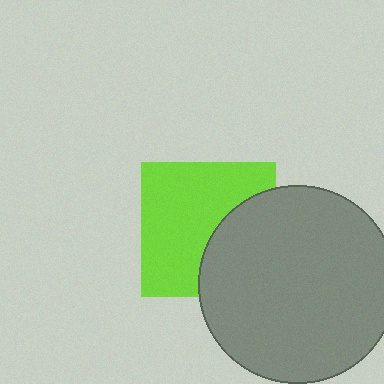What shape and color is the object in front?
The object in front is a gray circle.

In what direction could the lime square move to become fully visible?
The lime square could move left. That would shift it out from behind the gray circle entirely.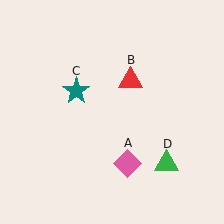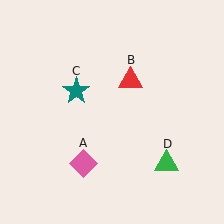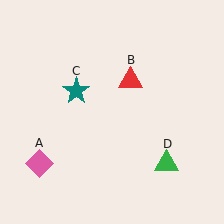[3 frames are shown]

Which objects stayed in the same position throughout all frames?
Red triangle (object B) and teal star (object C) and green triangle (object D) remained stationary.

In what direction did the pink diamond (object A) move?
The pink diamond (object A) moved left.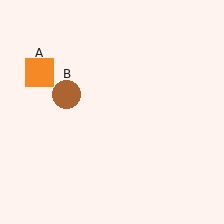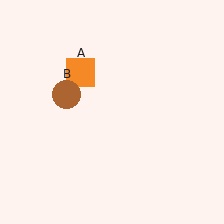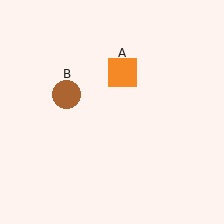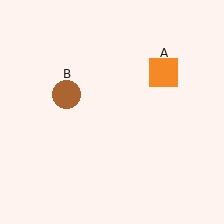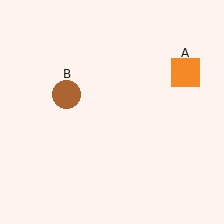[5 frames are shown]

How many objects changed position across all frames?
1 object changed position: orange square (object A).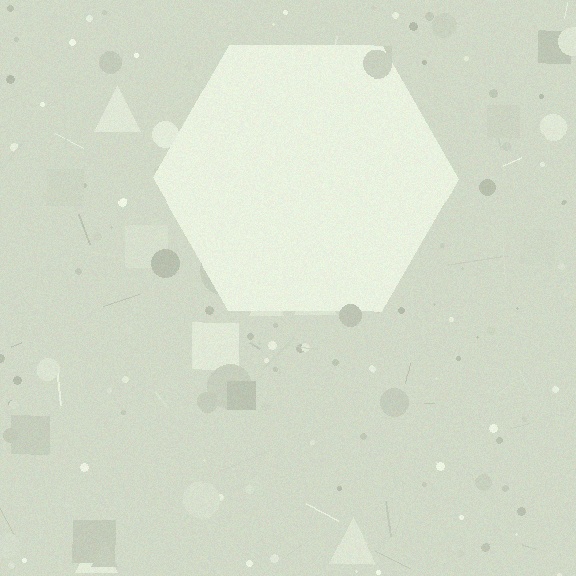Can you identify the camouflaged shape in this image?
The camouflaged shape is a hexagon.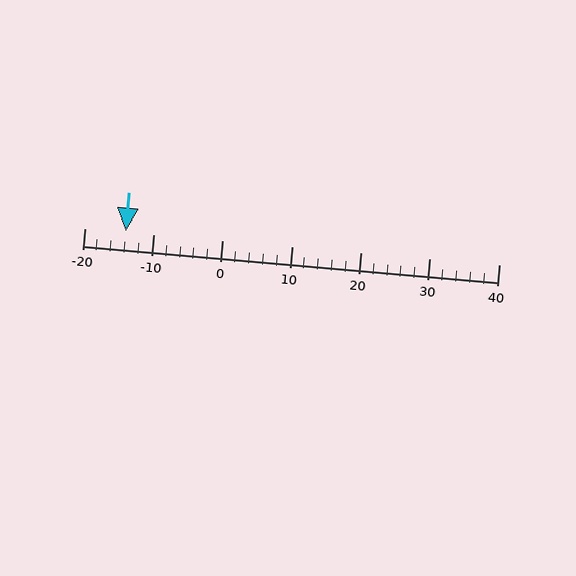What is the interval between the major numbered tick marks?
The major tick marks are spaced 10 units apart.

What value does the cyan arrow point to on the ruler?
The cyan arrow points to approximately -14.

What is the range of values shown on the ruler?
The ruler shows values from -20 to 40.